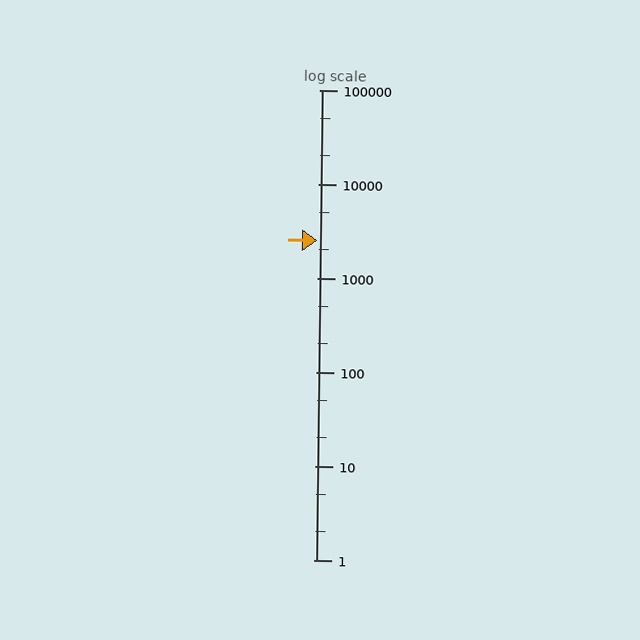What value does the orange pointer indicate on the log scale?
The pointer indicates approximately 2500.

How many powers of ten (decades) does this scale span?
The scale spans 5 decades, from 1 to 100000.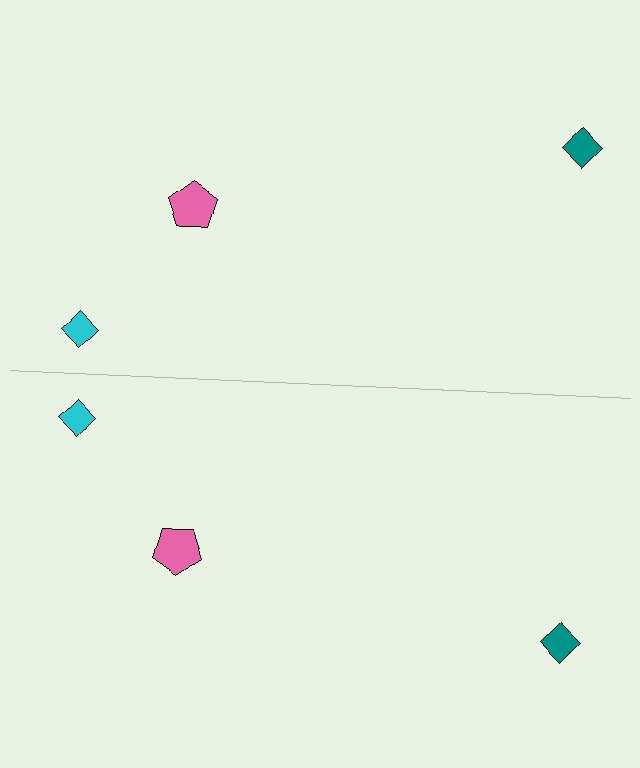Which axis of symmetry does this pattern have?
The pattern has a horizontal axis of symmetry running through the center of the image.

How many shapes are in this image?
There are 6 shapes in this image.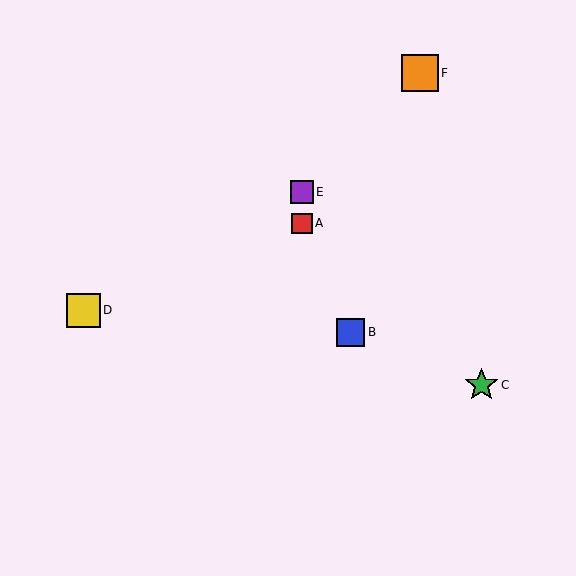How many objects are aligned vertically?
2 objects (A, E) are aligned vertically.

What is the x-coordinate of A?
Object A is at x≈302.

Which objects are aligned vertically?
Objects A, E are aligned vertically.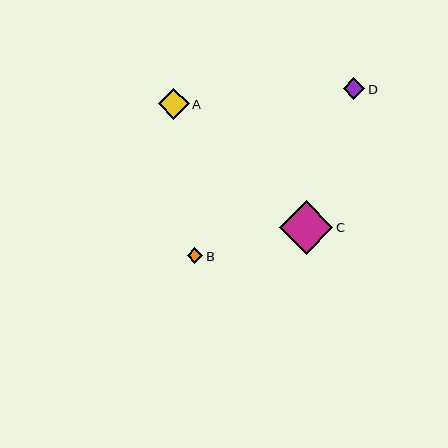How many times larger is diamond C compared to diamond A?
Diamond C is approximately 1.7 times the size of diamond A.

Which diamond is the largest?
Diamond C is the largest with a size of approximately 53 pixels.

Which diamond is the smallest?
Diamond B is the smallest with a size of approximately 16 pixels.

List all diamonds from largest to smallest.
From largest to smallest: C, A, D, B.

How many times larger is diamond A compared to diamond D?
Diamond A is approximately 1.4 times the size of diamond D.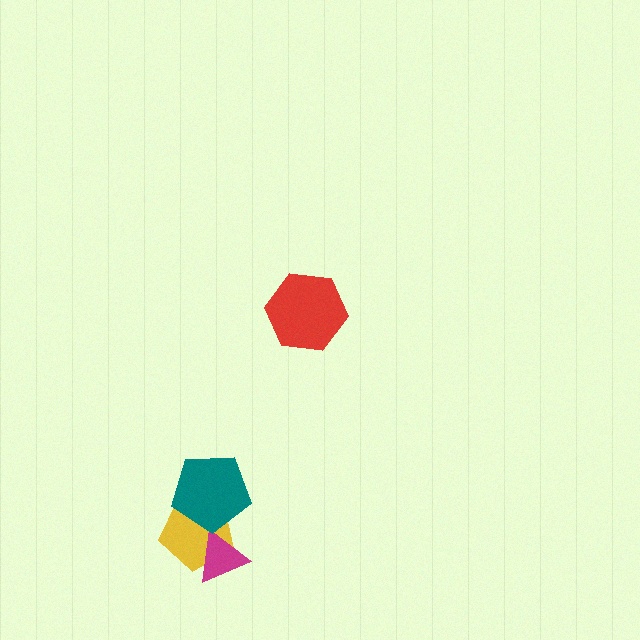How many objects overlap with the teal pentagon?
1 object overlaps with the teal pentagon.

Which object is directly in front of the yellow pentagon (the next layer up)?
The magenta triangle is directly in front of the yellow pentagon.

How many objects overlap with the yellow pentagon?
2 objects overlap with the yellow pentagon.